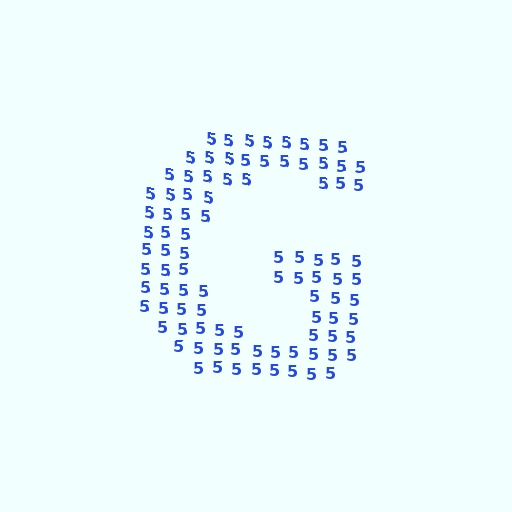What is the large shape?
The large shape is the letter G.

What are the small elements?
The small elements are digit 5's.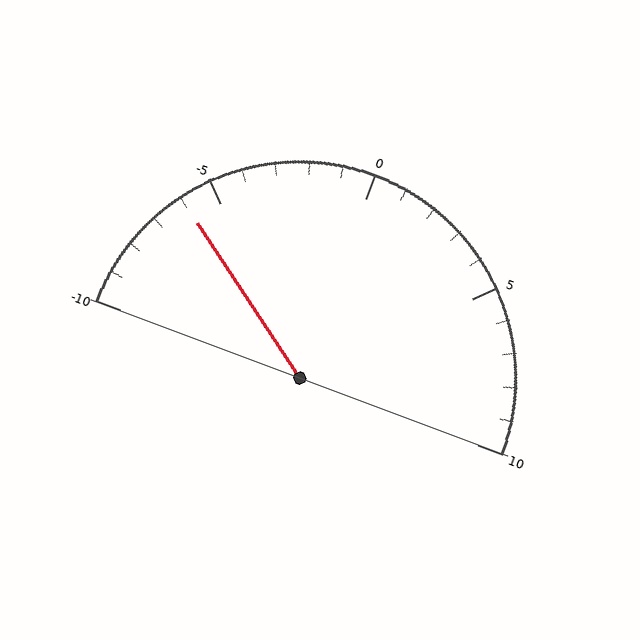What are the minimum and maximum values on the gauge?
The gauge ranges from -10 to 10.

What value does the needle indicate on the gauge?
The needle indicates approximately -6.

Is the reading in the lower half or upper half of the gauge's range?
The reading is in the lower half of the range (-10 to 10).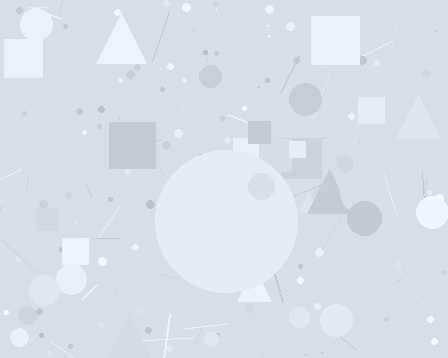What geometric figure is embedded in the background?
A circle is embedded in the background.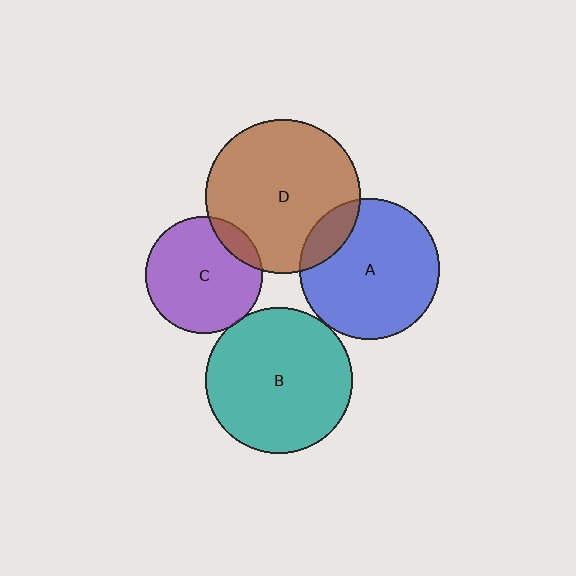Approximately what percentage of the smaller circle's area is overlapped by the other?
Approximately 15%.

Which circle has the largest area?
Circle D (brown).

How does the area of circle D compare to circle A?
Approximately 1.2 times.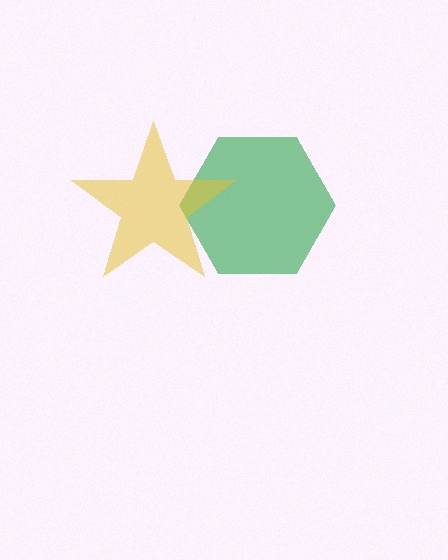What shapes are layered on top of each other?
The layered shapes are: a green hexagon, a yellow star.